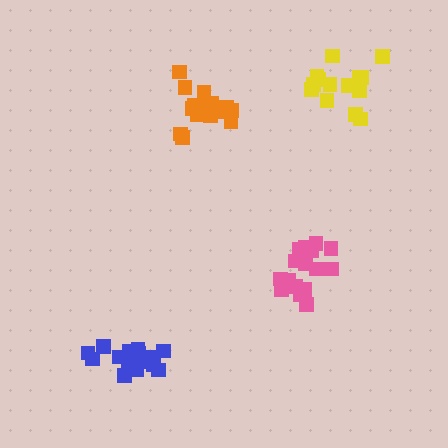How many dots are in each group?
Group 1: 14 dots, Group 2: 18 dots, Group 3: 16 dots, Group 4: 16 dots (64 total).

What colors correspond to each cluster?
The clusters are colored: yellow, blue, pink, orange.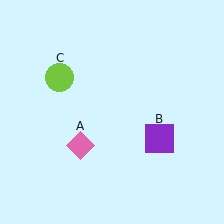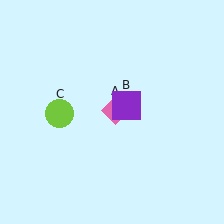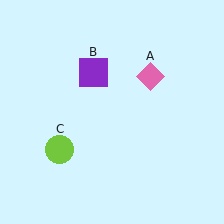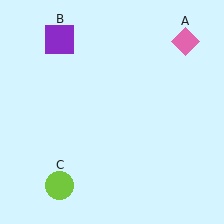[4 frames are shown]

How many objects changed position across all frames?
3 objects changed position: pink diamond (object A), purple square (object B), lime circle (object C).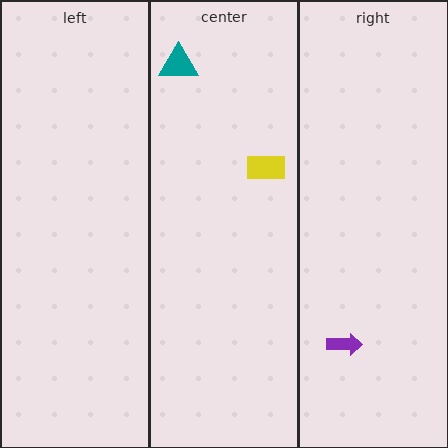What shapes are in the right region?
The purple arrow.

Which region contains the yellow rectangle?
The center region.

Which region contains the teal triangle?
The center region.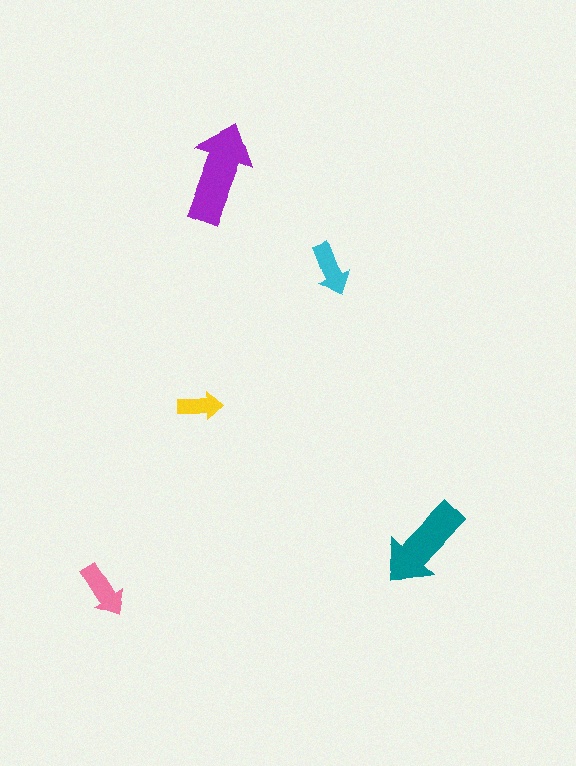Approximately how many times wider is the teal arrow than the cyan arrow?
About 1.5 times wider.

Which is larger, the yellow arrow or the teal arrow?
The teal one.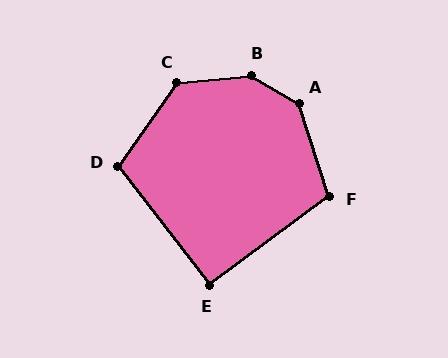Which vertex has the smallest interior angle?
E, at approximately 91 degrees.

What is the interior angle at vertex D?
Approximately 107 degrees (obtuse).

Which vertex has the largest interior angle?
B, at approximately 144 degrees.